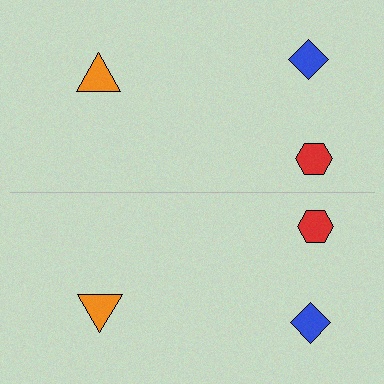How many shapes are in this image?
There are 6 shapes in this image.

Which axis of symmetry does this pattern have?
The pattern has a horizontal axis of symmetry running through the center of the image.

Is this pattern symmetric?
Yes, this pattern has bilateral (reflection) symmetry.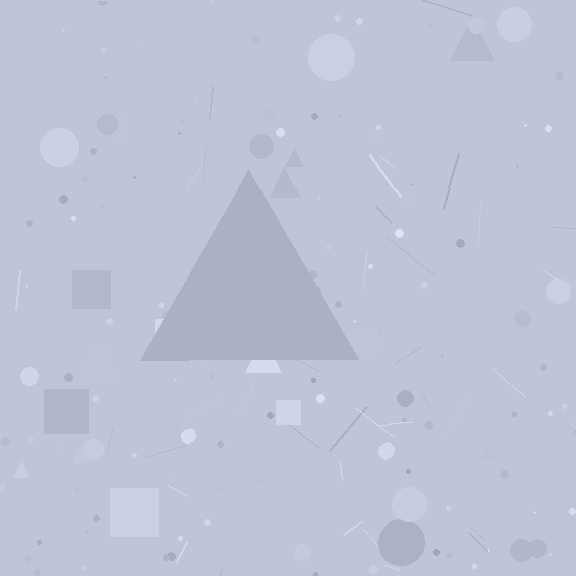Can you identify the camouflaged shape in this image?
The camouflaged shape is a triangle.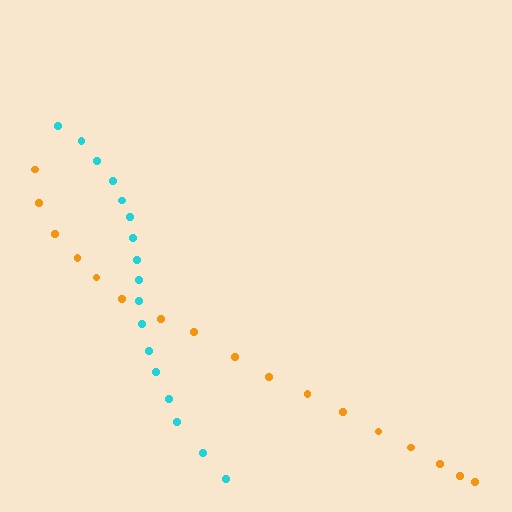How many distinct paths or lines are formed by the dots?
There are 2 distinct paths.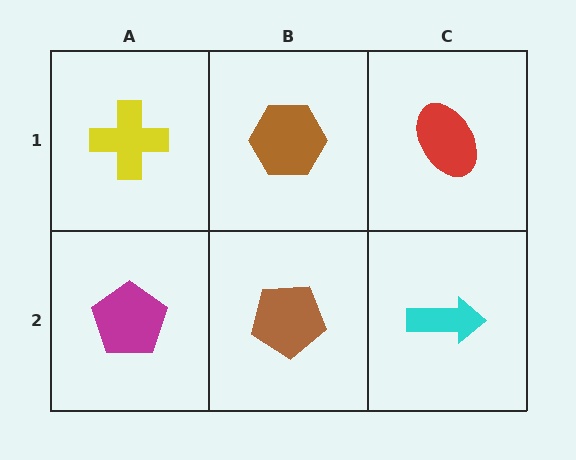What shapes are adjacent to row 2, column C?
A red ellipse (row 1, column C), a brown pentagon (row 2, column B).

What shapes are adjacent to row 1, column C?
A cyan arrow (row 2, column C), a brown hexagon (row 1, column B).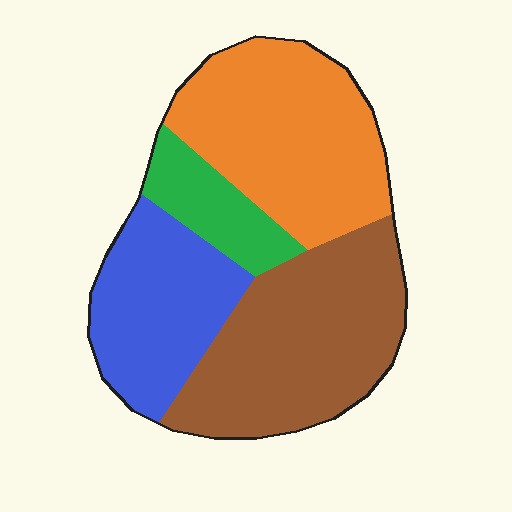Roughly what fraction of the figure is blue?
Blue takes up about one quarter (1/4) of the figure.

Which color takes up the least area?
Green, at roughly 10%.